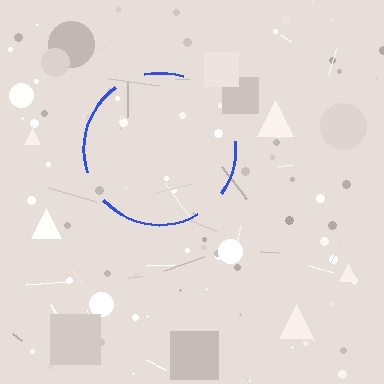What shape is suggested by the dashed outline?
The dashed outline suggests a circle.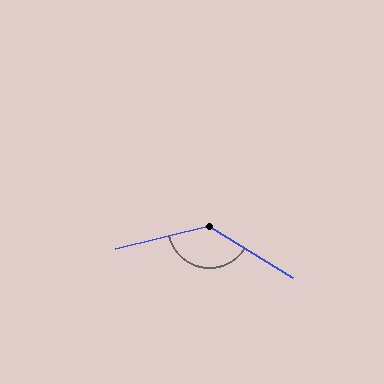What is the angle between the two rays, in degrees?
Approximately 135 degrees.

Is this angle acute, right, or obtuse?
It is obtuse.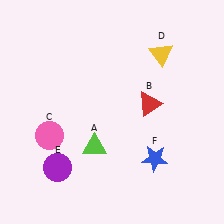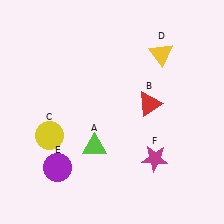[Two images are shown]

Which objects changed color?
C changed from pink to yellow. F changed from blue to magenta.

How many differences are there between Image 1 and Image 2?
There are 2 differences between the two images.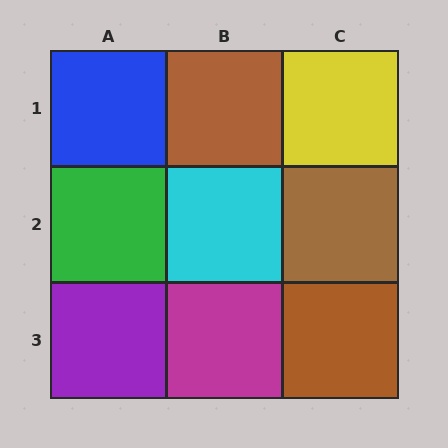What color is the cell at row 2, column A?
Green.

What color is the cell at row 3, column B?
Magenta.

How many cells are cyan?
1 cell is cyan.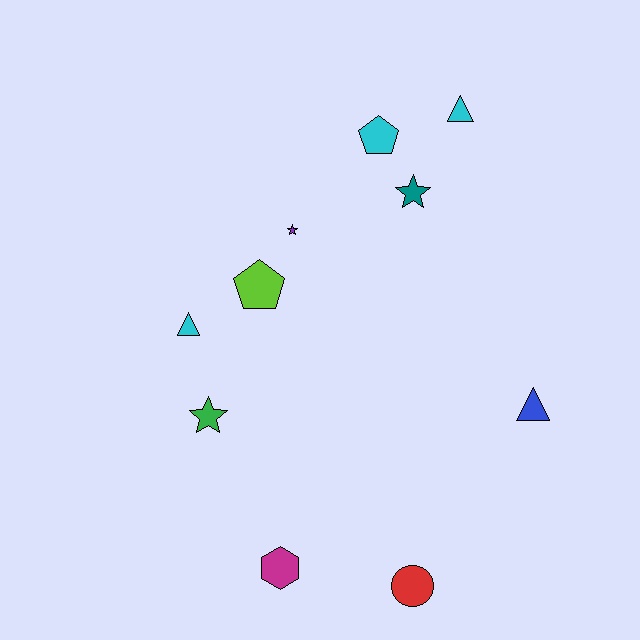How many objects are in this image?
There are 10 objects.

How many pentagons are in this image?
There are 2 pentagons.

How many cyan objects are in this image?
There are 3 cyan objects.